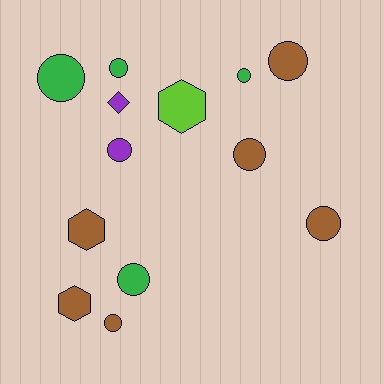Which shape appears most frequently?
Circle, with 9 objects.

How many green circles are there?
There are 4 green circles.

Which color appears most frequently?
Brown, with 6 objects.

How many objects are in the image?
There are 13 objects.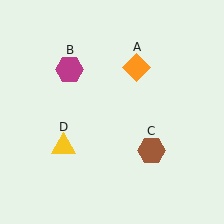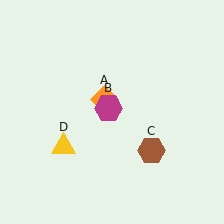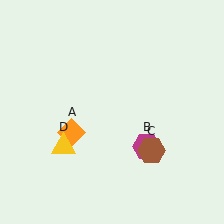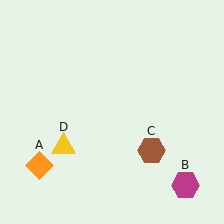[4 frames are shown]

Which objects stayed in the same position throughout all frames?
Brown hexagon (object C) and yellow triangle (object D) remained stationary.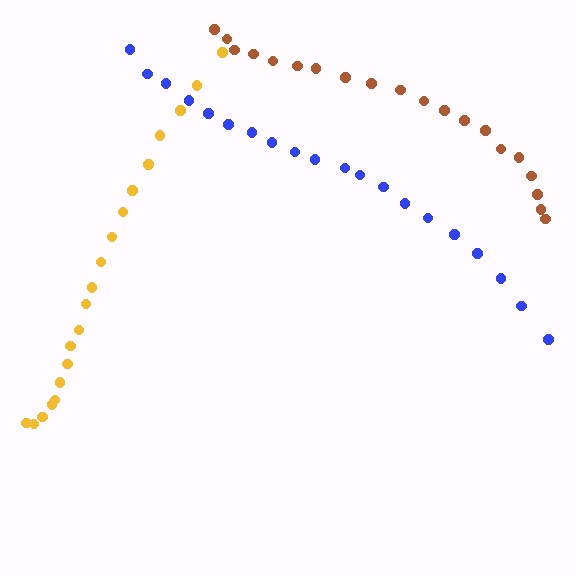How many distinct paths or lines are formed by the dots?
There are 3 distinct paths.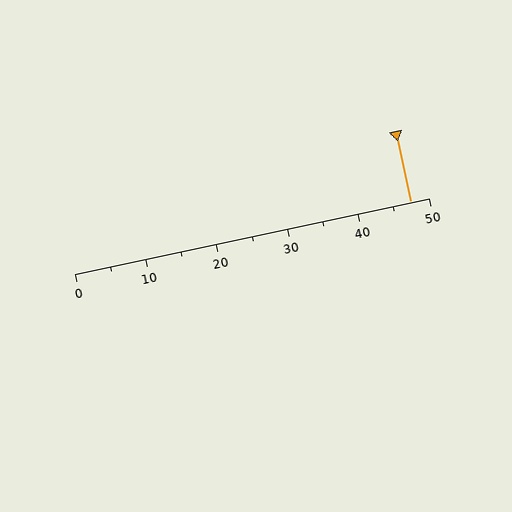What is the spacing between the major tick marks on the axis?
The major ticks are spaced 10 apart.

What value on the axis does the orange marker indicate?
The marker indicates approximately 47.5.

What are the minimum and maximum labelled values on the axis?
The axis runs from 0 to 50.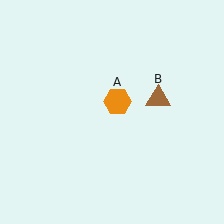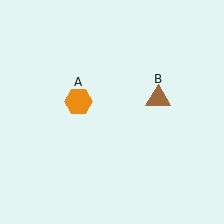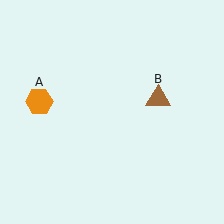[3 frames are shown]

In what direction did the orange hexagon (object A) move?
The orange hexagon (object A) moved left.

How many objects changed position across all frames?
1 object changed position: orange hexagon (object A).